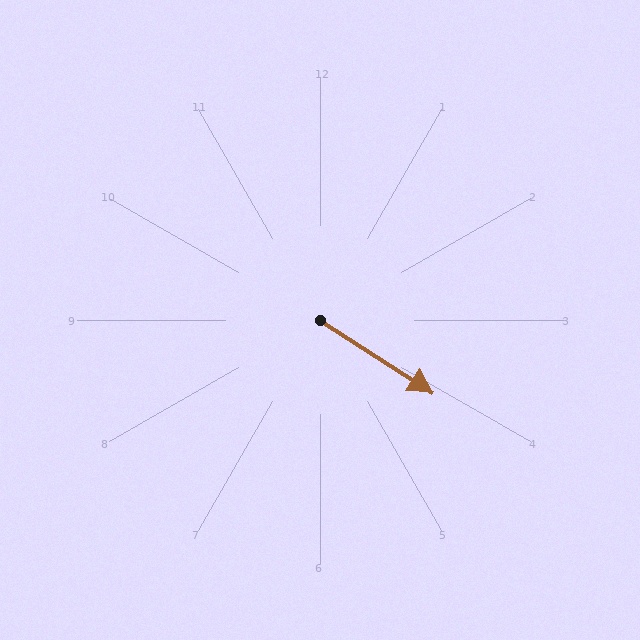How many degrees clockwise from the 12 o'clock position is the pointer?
Approximately 123 degrees.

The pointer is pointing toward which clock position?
Roughly 4 o'clock.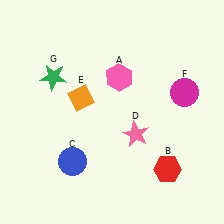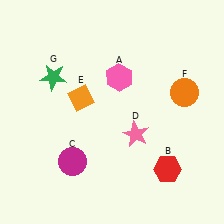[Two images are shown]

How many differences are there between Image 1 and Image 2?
There are 2 differences between the two images.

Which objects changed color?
C changed from blue to magenta. F changed from magenta to orange.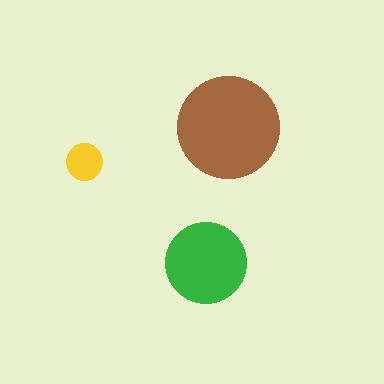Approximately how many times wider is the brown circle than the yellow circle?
About 3 times wider.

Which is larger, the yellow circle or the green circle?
The green one.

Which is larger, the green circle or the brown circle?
The brown one.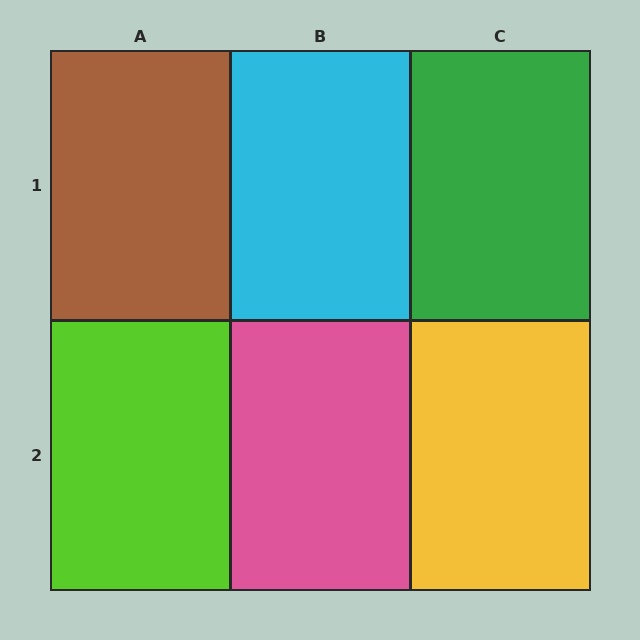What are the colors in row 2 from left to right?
Lime, pink, yellow.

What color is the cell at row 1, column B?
Cyan.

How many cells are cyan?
1 cell is cyan.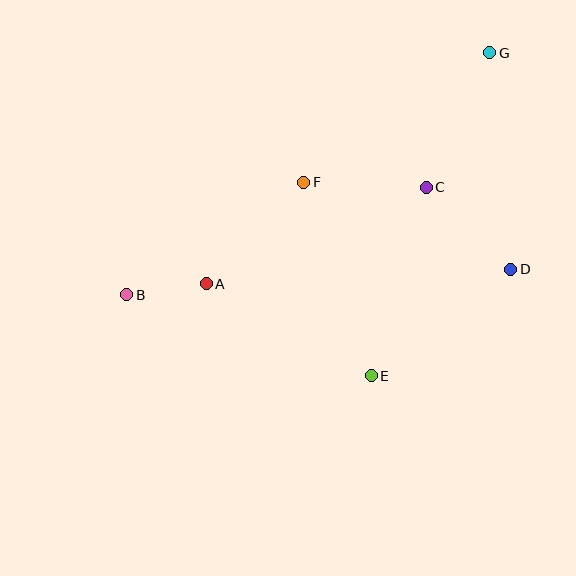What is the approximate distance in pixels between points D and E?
The distance between D and E is approximately 176 pixels.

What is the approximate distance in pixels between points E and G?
The distance between E and G is approximately 344 pixels.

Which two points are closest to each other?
Points A and B are closest to each other.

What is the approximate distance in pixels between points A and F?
The distance between A and F is approximately 141 pixels.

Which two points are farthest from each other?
Points B and G are farthest from each other.